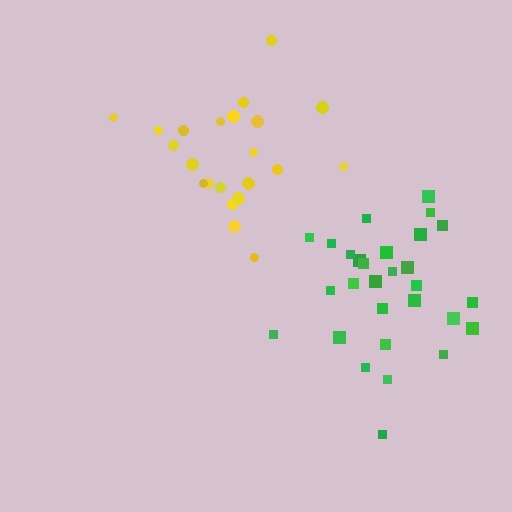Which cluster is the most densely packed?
Yellow.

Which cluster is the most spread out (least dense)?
Green.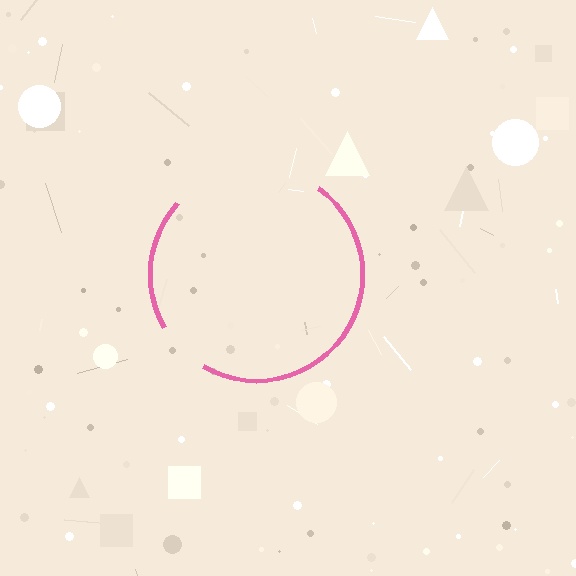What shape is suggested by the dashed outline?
The dashed outline suggests a circle.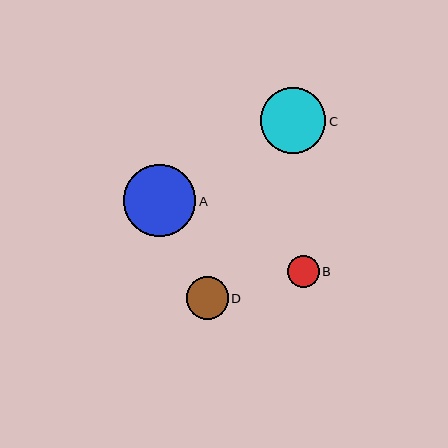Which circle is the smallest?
Circle B is the smallest with a size of approximately 32 pixels.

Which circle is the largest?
Circle A is the largest with a size of approximately 72 pixels.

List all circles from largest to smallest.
From largest to smallest: A, C, D, B.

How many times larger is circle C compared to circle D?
Circle C is approximately 1.5 times the size of circle D.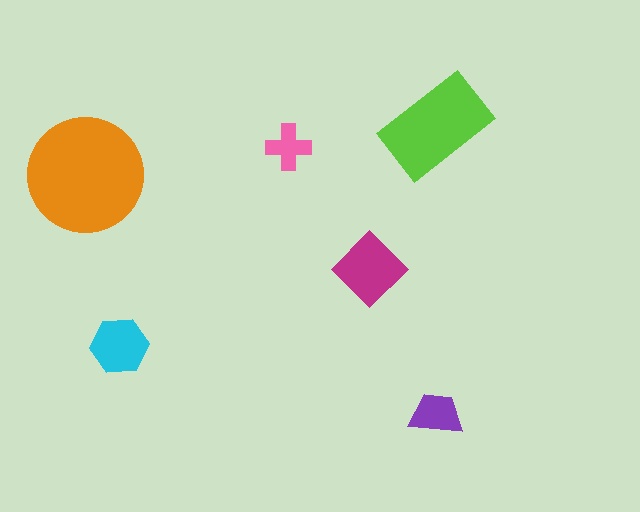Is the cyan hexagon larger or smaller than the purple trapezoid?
Larger.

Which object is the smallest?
The pink cross.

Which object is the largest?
The orange circle.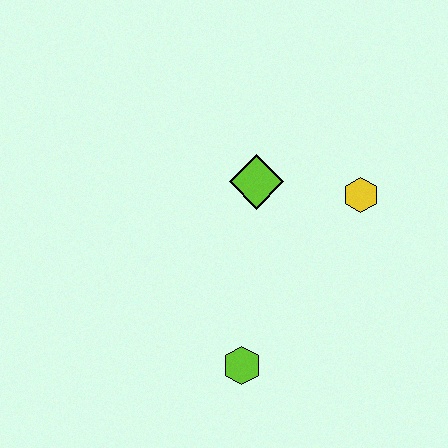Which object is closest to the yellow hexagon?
The lime diamond is closest to the yellow hexagon.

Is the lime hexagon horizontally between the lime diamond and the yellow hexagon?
No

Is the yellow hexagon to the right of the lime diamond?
Yes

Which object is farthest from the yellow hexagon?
The lime hexagon is farthest from the yellow hexagon.